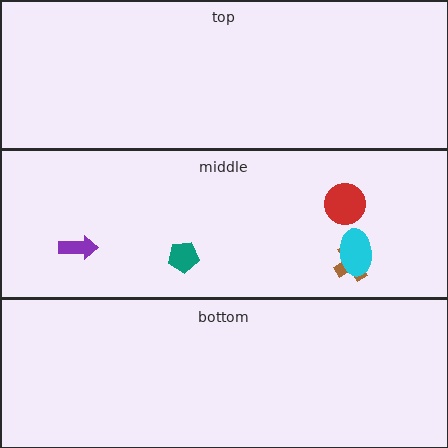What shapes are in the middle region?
The purple arrow, the brown cross, the teal pentagon, the red circle, the cyan ellipse.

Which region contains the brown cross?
The middle region.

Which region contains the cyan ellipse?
The middle region.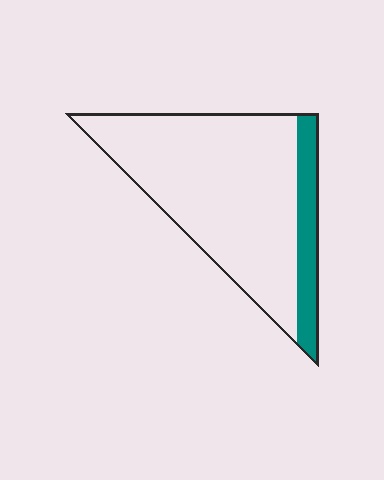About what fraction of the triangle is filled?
About one sixth (1/6).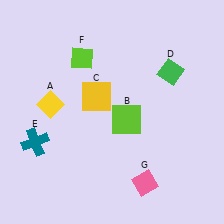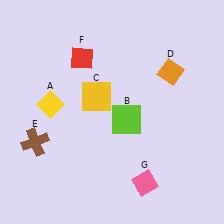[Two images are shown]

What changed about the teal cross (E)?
In Image 1, E is teal. In Image 2, it changed to brown.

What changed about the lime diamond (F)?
In Image 1, F is lime. In Image 2, it changed to red.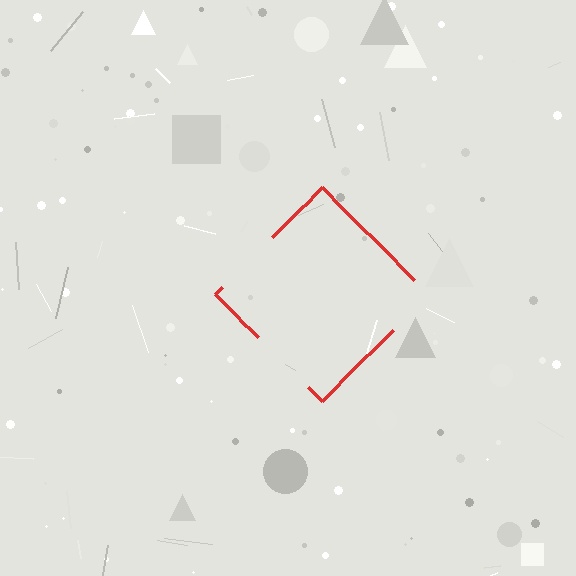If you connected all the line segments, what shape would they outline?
They would outline a diamond.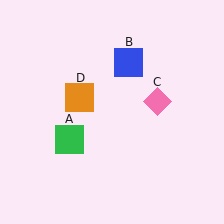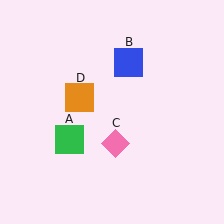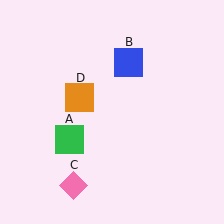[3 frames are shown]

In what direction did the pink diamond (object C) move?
The pink diamond (object C) moved down and to the left.